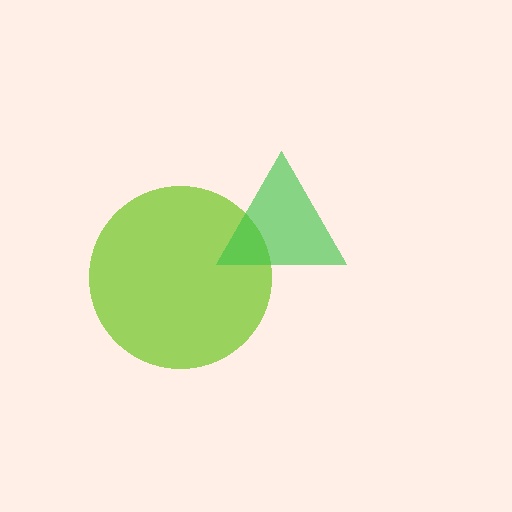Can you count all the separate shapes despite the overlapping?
Yes, there are 2 separate shapes.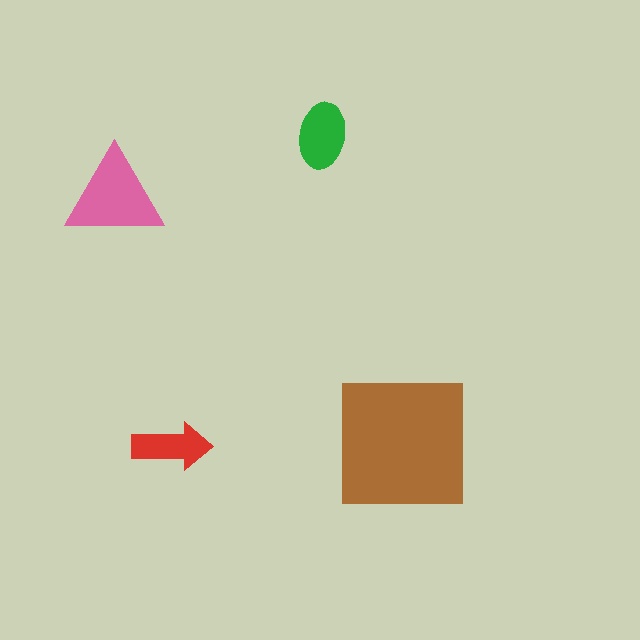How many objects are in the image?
There are 4 objects in the image.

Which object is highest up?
The green ellipse is topmost.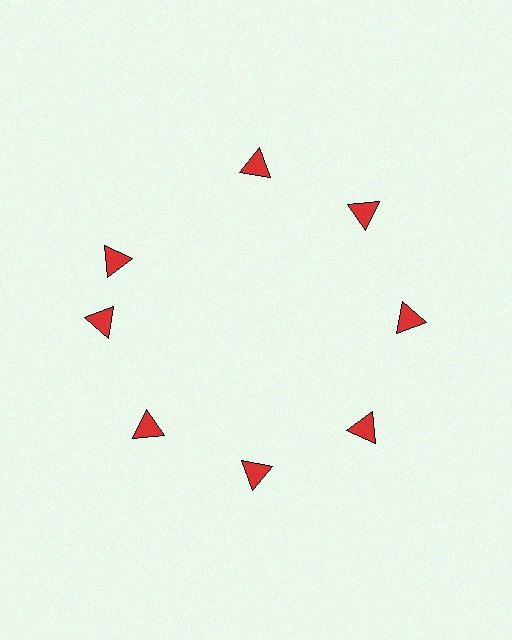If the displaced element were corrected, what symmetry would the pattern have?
It would have 8-fold rotational symmetry — the pattern would map onto itself every 45 degrees.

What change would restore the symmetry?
The symmetry would be restored by rotating it back into even spacing with its neighbors so that all 8 triangles sit at equal angles and equal distance from the center.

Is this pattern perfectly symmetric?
No. The 8 red triangles are arranged in a ring, but one element near the 10 o'clock position is rotated out of alignment along the ring, breaking the 8-fold rotational symmetry.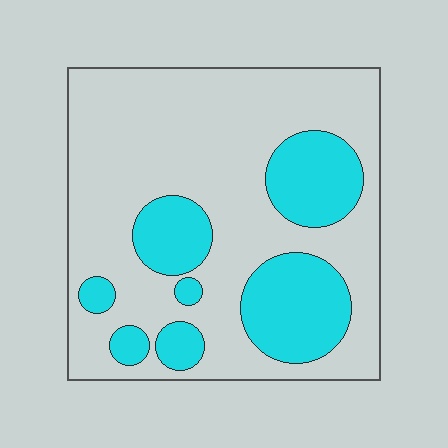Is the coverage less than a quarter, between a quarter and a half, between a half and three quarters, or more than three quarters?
Between a quarter and a half.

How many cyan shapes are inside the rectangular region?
7.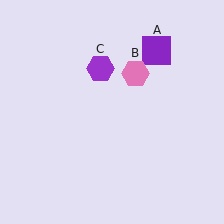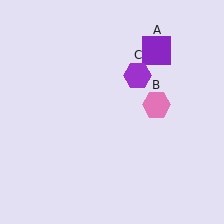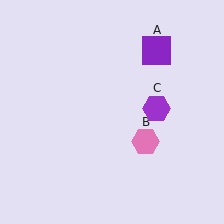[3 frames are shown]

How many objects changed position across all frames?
2 objects changed position: pink hexagon (object B), purple hexagon (object C).